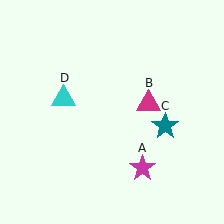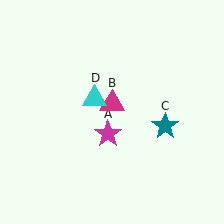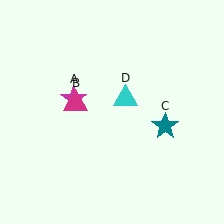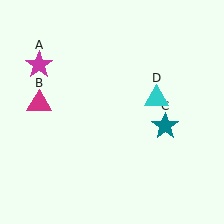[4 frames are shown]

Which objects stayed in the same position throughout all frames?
Teal star (object C) remained stationary.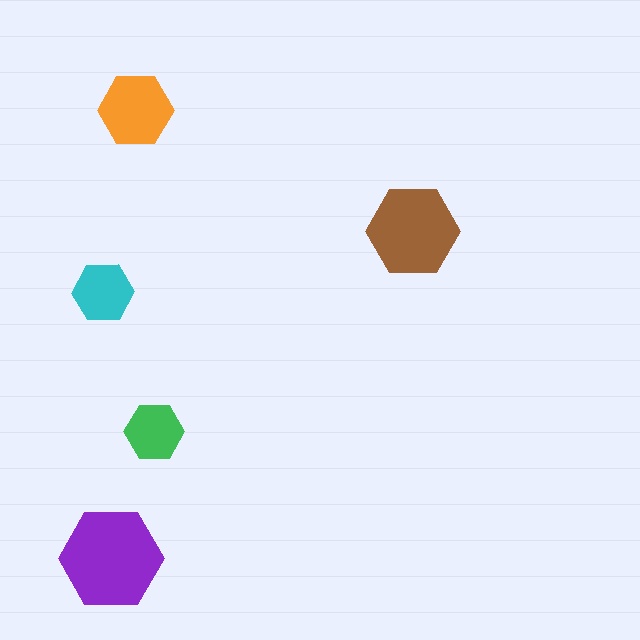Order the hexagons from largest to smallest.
the purple one, the brown one, the orange one, the cyan one, the green one.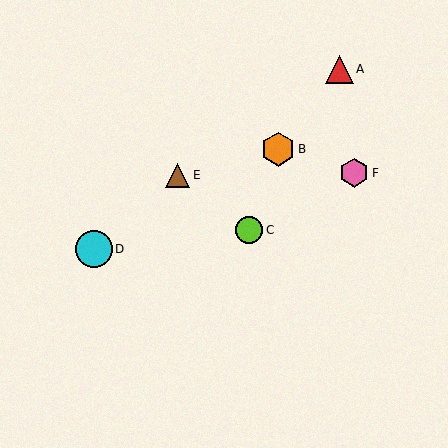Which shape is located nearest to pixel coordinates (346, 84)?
The red triangle (labeled A) at (339, 69) is nearest to that location.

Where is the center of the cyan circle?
The center of the cyan circle is at (94, 249).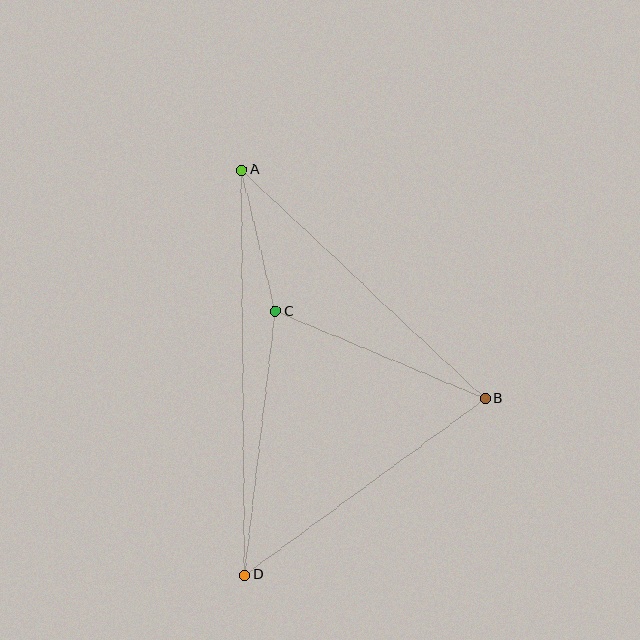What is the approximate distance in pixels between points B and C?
The distance between B and C is approximately 227 pixels.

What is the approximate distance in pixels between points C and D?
The distance between C and D is approximately 266 pixels.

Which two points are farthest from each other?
Points A and D are farthest from each other.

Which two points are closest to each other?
Points A and C are closest to each other.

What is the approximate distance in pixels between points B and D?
The distance between B and D is approximately 299 pixels.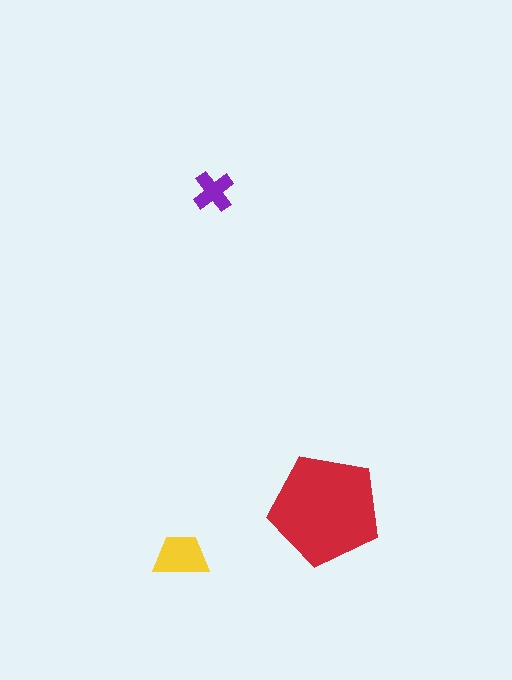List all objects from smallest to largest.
The purple cross, the yellow trapezoid, the red pentagon.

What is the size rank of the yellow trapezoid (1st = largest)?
2nd.